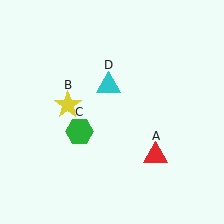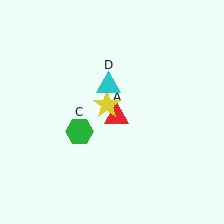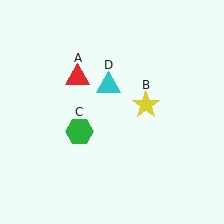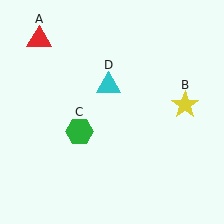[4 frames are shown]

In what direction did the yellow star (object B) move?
The yellow star (object B) moved right.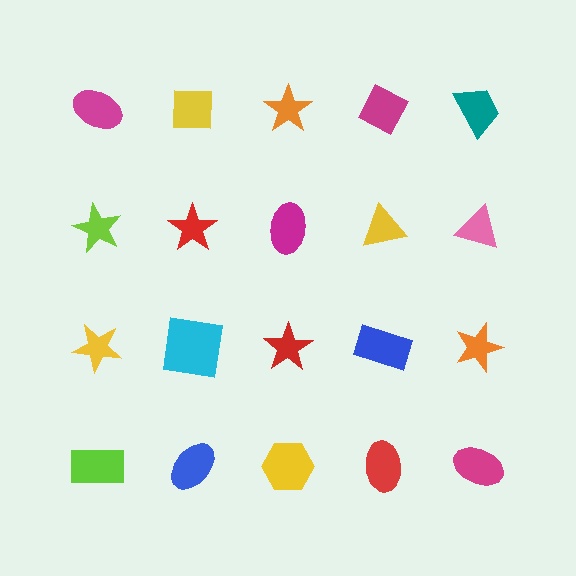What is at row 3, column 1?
A yellow star.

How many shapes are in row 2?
5 shapes.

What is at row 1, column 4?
A magenta diamond.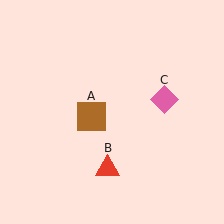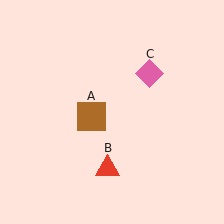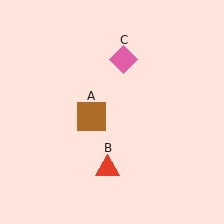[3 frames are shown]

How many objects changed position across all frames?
1 object changed position: pink diamond (object C).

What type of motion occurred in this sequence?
The pink diamond (object C) rotated counterclockwise around the center of the scene.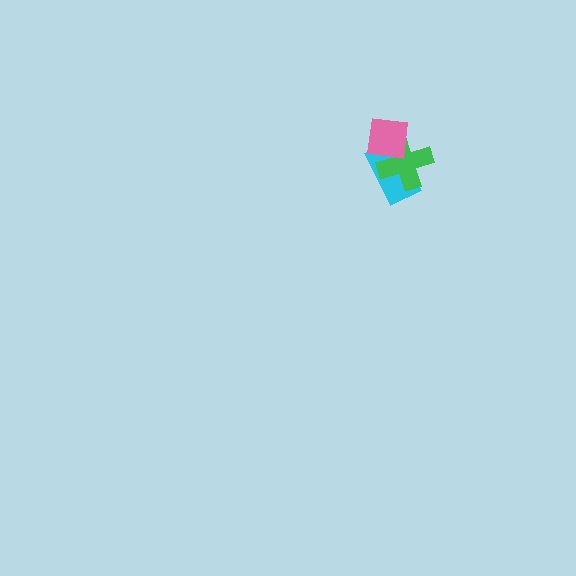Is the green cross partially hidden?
Yes, it is partially covered by another shape.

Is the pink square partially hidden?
No, no other shape covers it.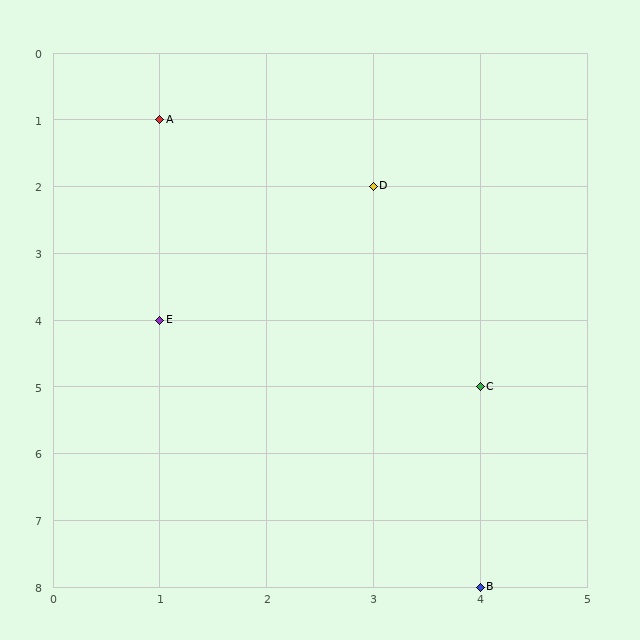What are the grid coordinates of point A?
Point A is at grid coordinates (1, 1).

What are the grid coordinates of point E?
Point E is at grid coordinates (1, 4).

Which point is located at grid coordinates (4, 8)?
Point B is at (4, 8).